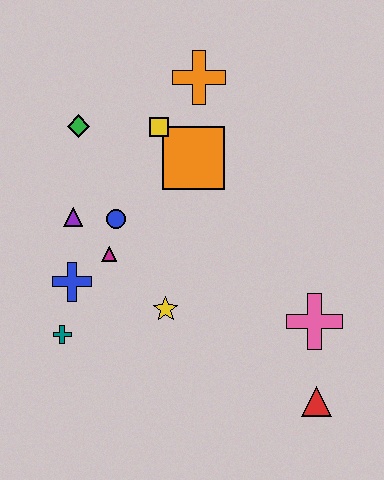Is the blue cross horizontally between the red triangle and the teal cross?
Yes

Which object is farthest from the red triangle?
The green diamond is farthest from the red triangle.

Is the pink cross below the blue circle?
Yes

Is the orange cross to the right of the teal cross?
Yes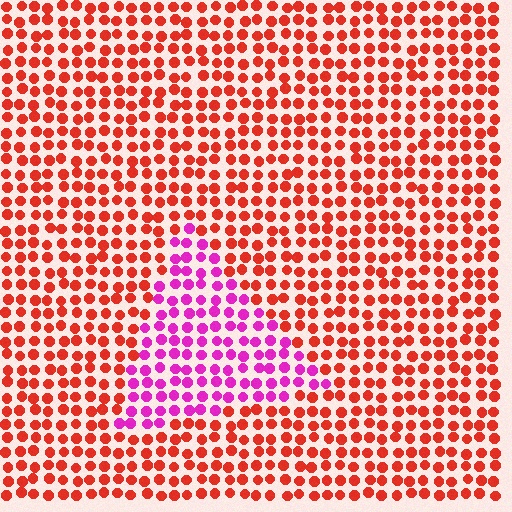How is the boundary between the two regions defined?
The boundary is defined purely by a slight shift in hue (about 55 degrees). Spacing, size, and orientation are identical on both sides.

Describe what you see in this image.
The image is filled with small red elements in a uniform arrangement. A triangle-shaped region is visible where the elements are tinted to a slightly different hue, forming a subtle color boundary.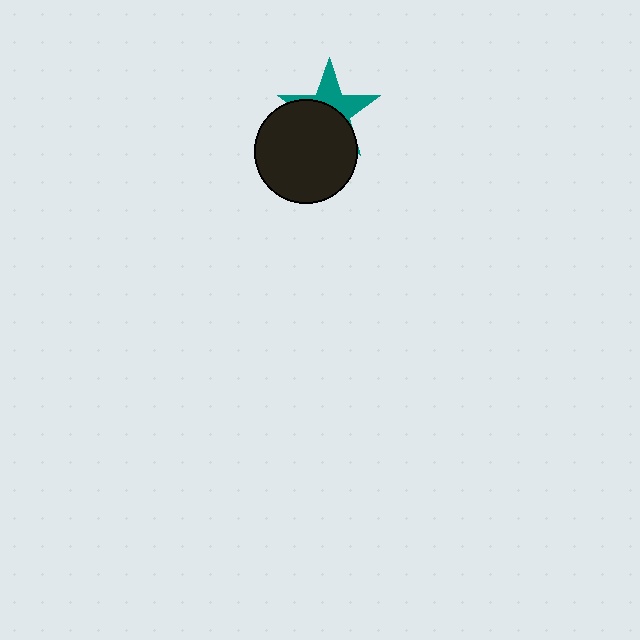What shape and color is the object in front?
The object in front is a black circle.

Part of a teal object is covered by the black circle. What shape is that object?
It is a star.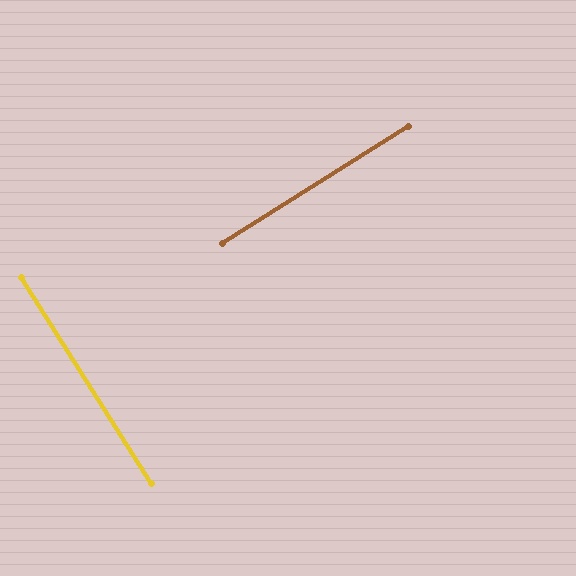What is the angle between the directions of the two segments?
Approximately 90 degrees.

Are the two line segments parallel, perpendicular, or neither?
Perpendicular — they meet at approximately 90°.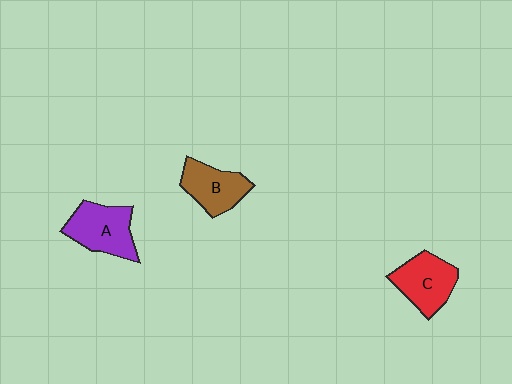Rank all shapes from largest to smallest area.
From largest to smallest: A (purple), C (red), B (brown).